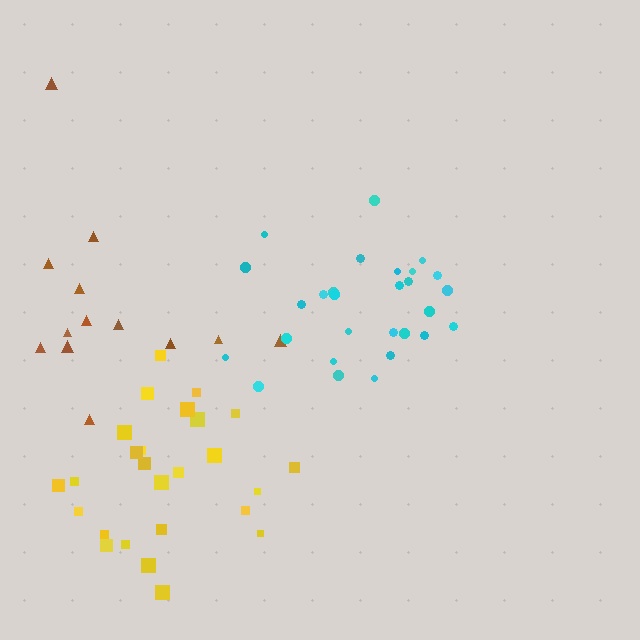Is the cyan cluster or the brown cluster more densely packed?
Cyan.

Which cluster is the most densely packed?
Cyan.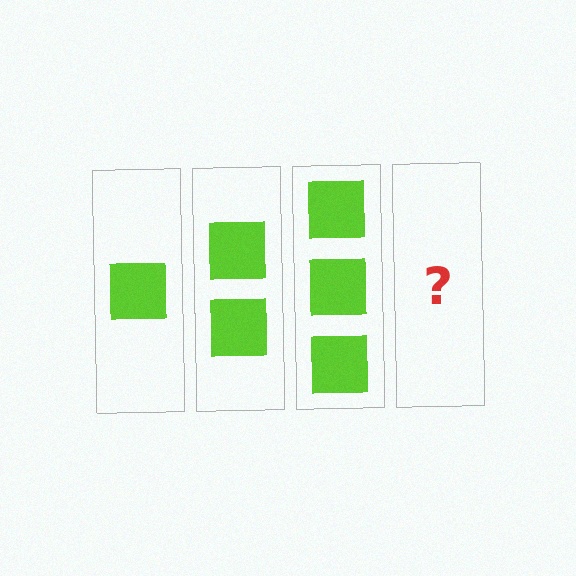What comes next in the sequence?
The next element should be 4 squares.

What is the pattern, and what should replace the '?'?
The pattern is that each step adds one more square. The '?' should be 4 squares.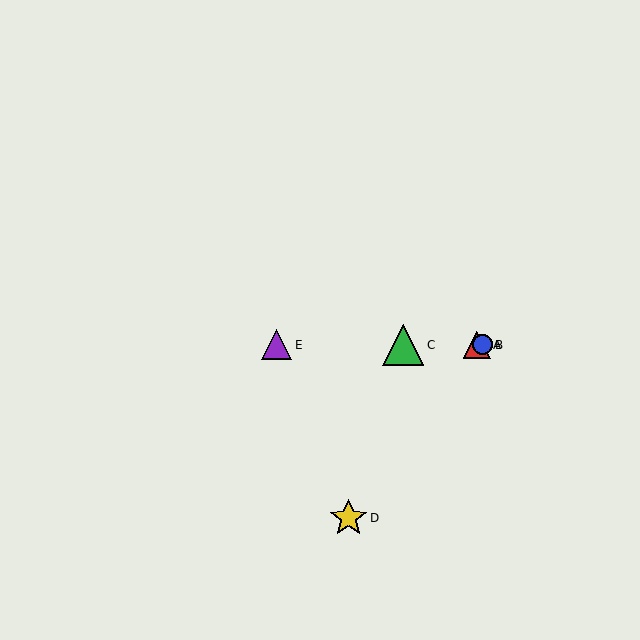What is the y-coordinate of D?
Object D is at y≈518.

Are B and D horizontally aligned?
No, B is at y≈345 and D is at y≈518.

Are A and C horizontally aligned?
Yes, both are at y≈345.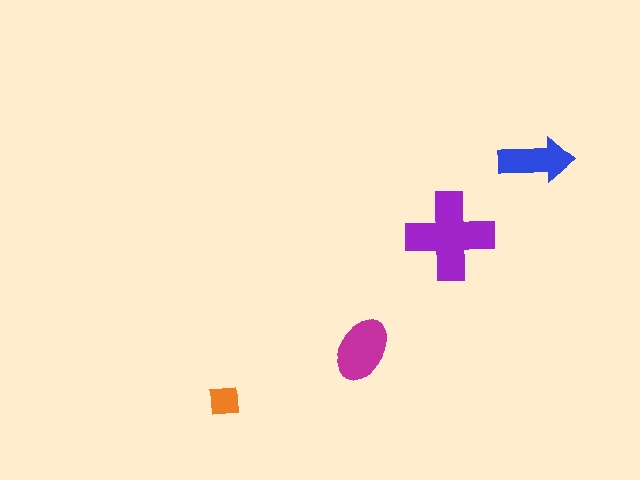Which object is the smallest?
The orange square.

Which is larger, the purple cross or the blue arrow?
The purple cross.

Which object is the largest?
The purple cross.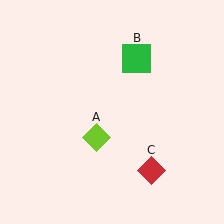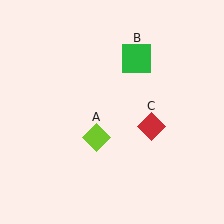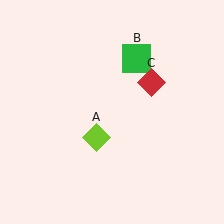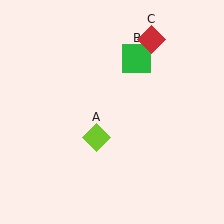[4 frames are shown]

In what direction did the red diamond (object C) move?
The red diamond (object C) moved up.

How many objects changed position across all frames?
1 object changed position: red diamond (object C).